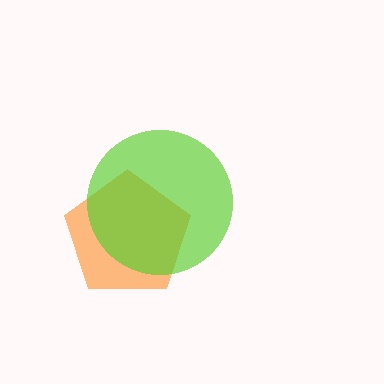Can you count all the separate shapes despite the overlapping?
Yes, there are 2 separate shapes.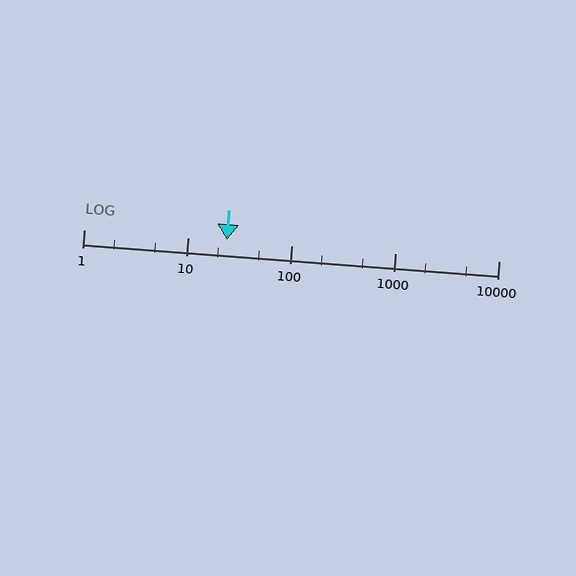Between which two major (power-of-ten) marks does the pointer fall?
The pointer is between 10 and 100.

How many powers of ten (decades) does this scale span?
The scale spans 4 decades, from 1 to 10000.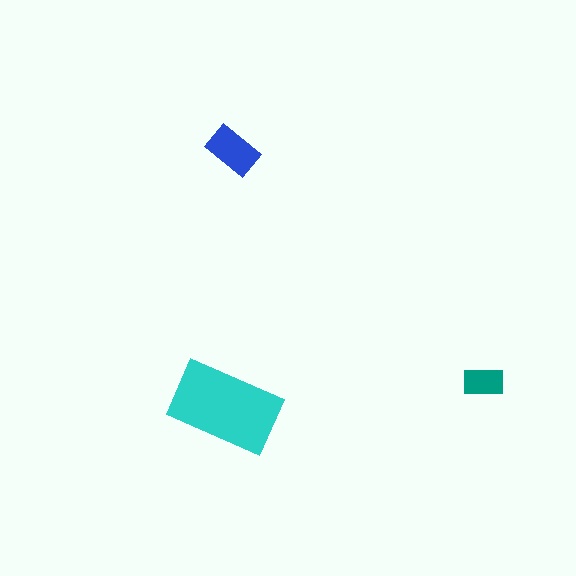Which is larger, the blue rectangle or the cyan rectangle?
The cyan one.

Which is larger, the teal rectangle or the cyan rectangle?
The cyan one.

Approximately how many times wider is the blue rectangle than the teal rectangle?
About 1.5 times wider.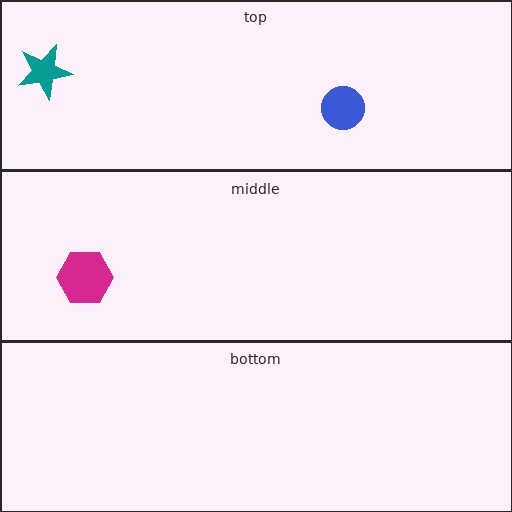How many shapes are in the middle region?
1.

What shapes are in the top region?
The blue circle, the teal star.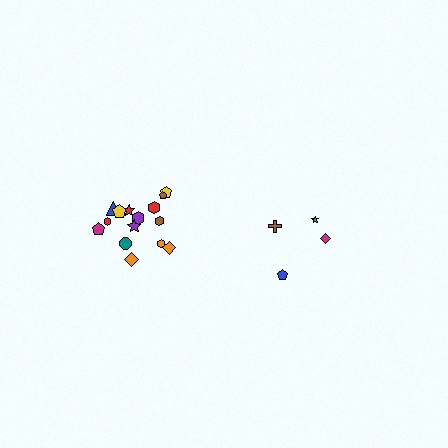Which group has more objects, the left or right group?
The left group.